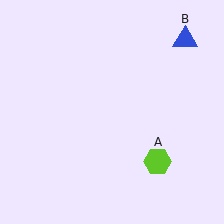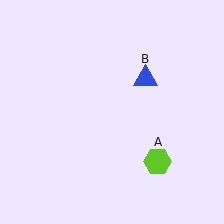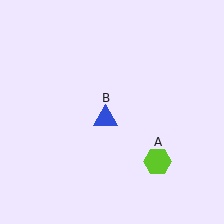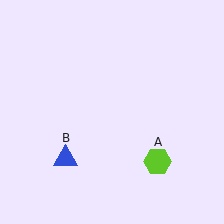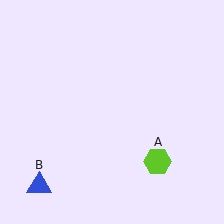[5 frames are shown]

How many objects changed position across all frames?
1 object changed position: blue triangle (object B).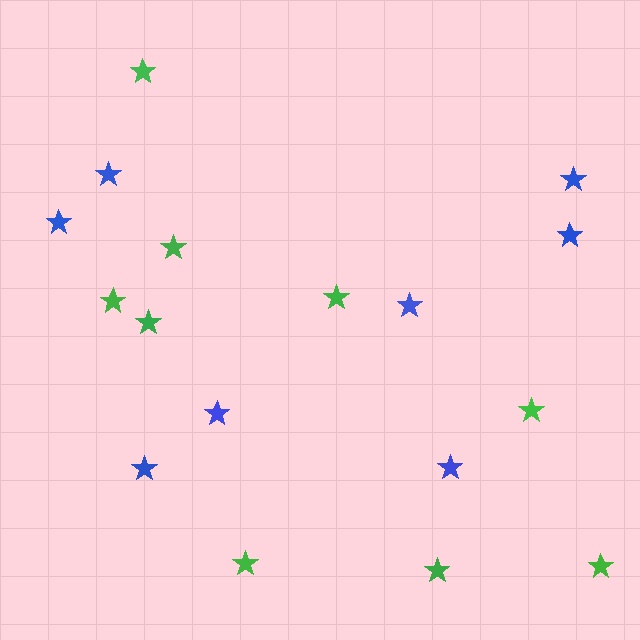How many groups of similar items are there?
There are 2 groups: one group of green stars (9) and one group of blue stars (8).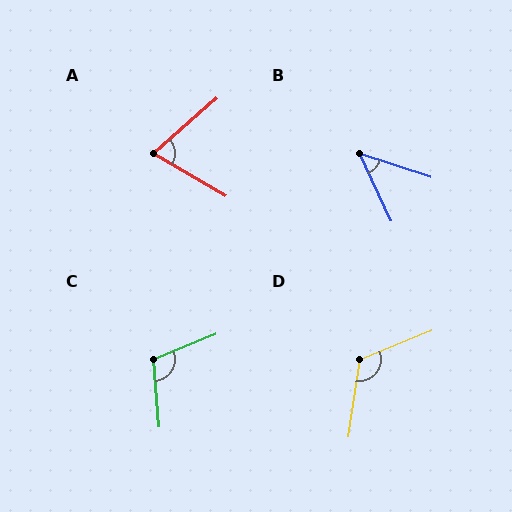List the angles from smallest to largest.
B (47°), A (71°), C (107°), D (121°).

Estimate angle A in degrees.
Approximately 71 degrees.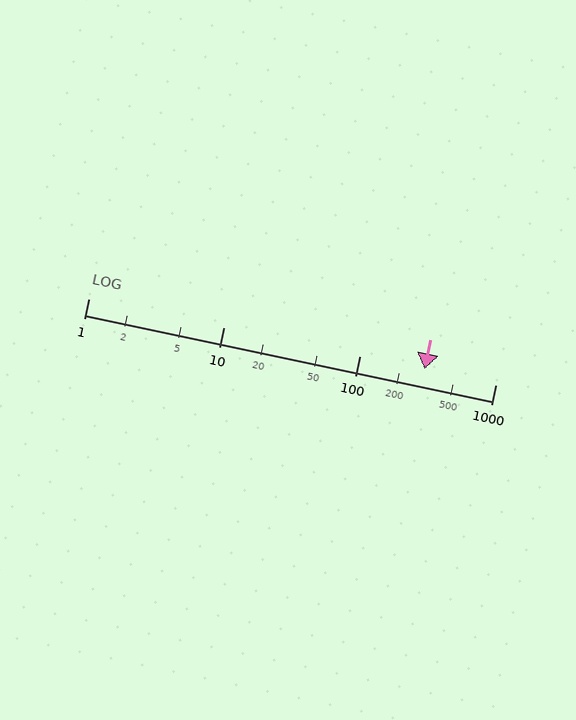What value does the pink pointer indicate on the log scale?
The pointer indicates approximately 300.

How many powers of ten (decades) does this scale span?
The scale spans 3 decades, from 1 to 1000.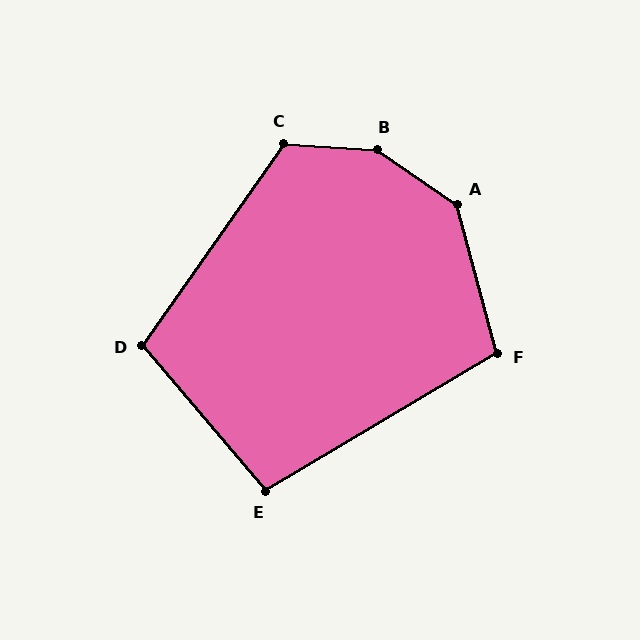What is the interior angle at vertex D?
Approximately 105 degrees (obtuse).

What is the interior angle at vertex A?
Approximately 139 degrees (obtuse).